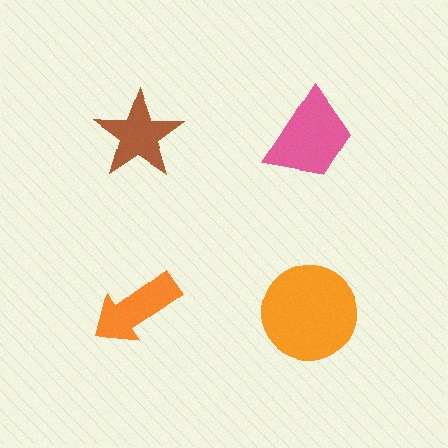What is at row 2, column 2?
An orange circle.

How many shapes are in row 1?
2 shapes.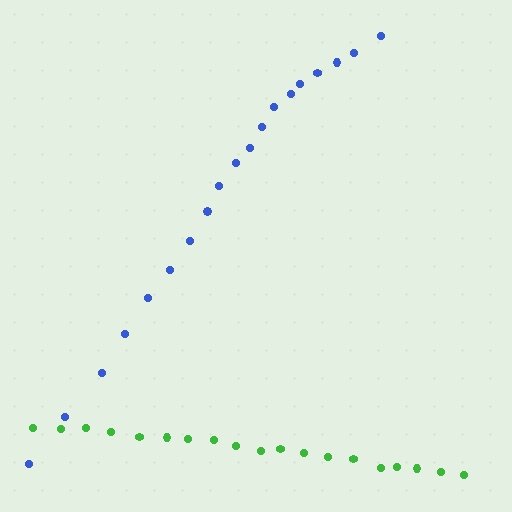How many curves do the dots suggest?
There are 2 distinct paths.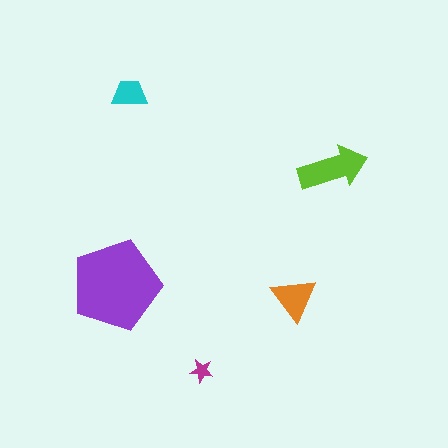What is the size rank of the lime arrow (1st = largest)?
2nd.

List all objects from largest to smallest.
The purple pentagon, the lime arrow, the orange triangle, the cyan trapezoid, the magenta star.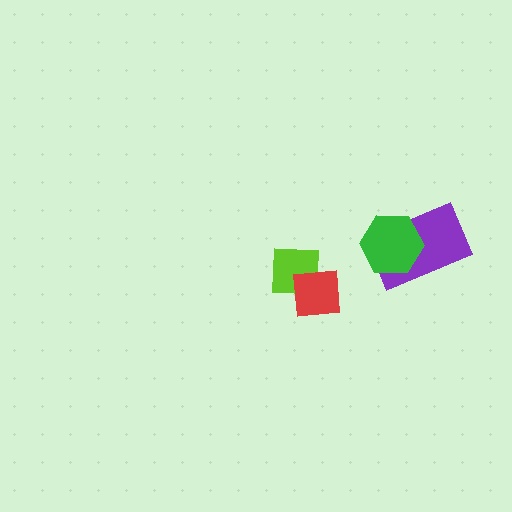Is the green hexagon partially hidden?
No, no other shape covers it.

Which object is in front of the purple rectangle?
The green hexagon is in front of the purple rectangle.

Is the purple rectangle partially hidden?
Yes, it is partially covered by another shape.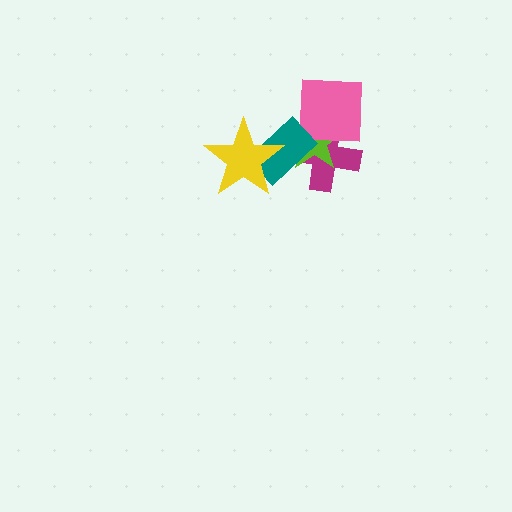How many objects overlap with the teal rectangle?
3 objects overlap with the teal rectangle.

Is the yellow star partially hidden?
No, no other shape covers it.